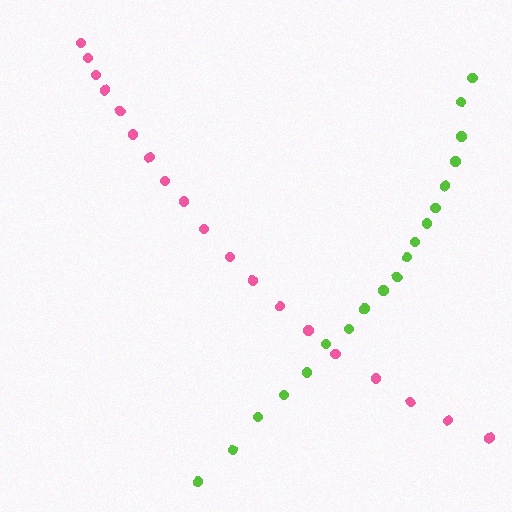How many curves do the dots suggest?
There are 2 distinct paths.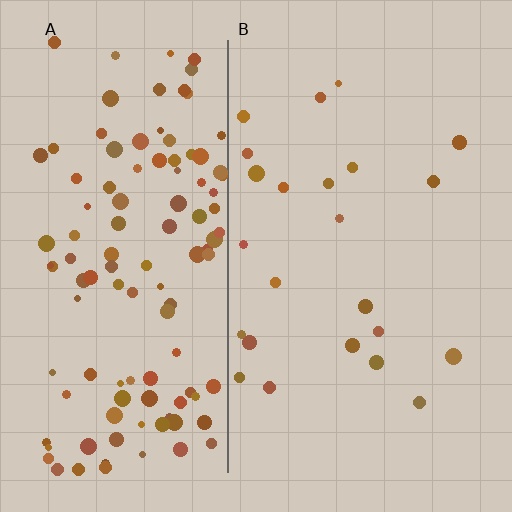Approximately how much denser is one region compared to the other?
Approximately 5.1× — region A over region B.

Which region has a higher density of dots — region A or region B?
A (the left).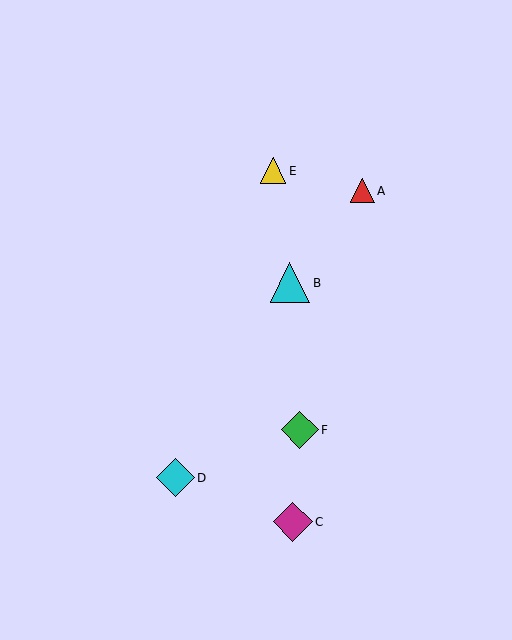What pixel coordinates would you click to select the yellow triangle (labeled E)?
Click at (273, 171) to select the yellow triangle E.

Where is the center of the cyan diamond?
The center of the cyan diamond is at (175, 478).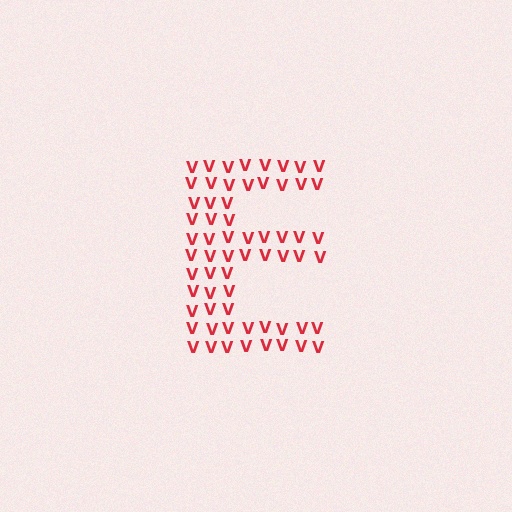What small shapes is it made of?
It is made of small letter V's.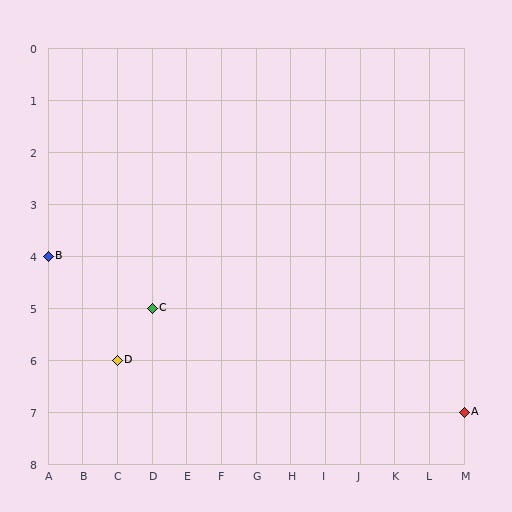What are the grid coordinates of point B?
Point B is at grid coordinates (A, 4).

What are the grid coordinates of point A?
Point A is at grid coordinates (M, 7).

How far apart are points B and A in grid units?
Points B and A are 12 columns and 3 rows apart (about 12.4 grid units diagonally).